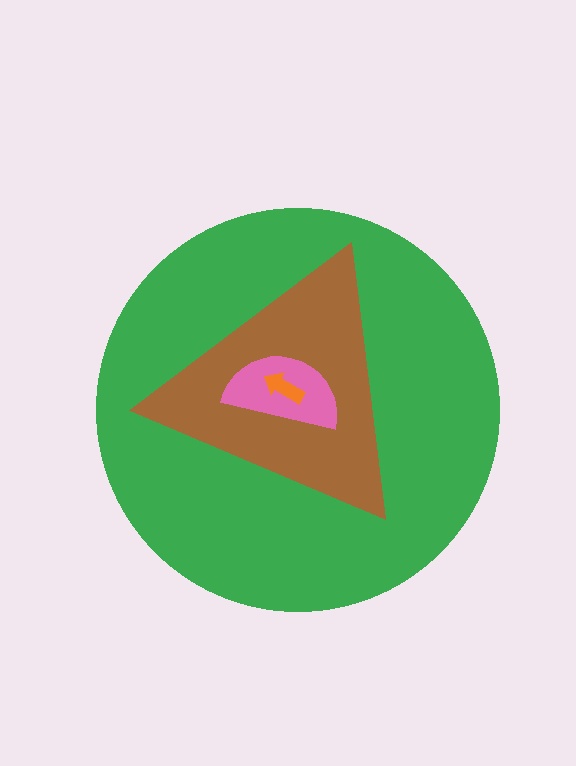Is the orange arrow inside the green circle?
Yes.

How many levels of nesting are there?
4.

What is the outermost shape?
The green circle.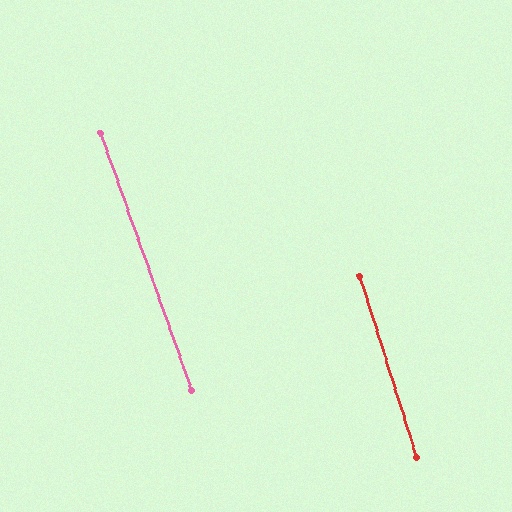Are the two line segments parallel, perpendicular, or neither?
Parallel — their directions differ by only 1.8°.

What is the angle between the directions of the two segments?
Approximately 2 degrees.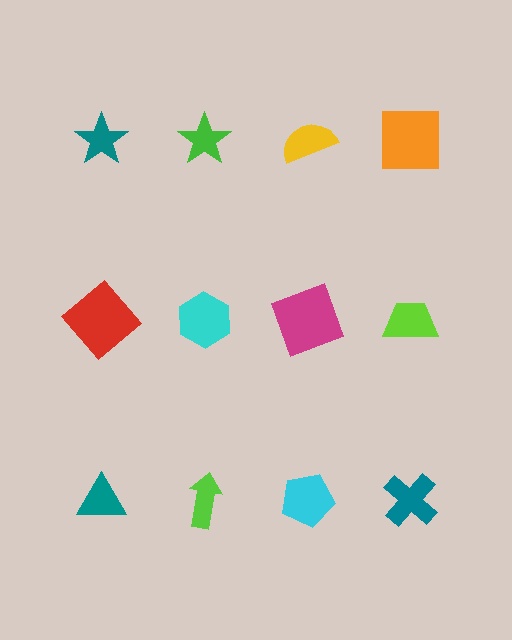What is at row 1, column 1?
A teal star.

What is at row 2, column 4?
A lime trapezoid.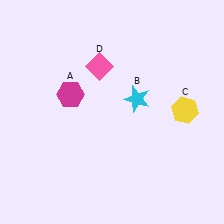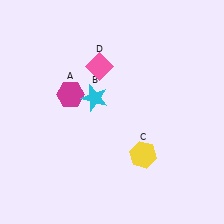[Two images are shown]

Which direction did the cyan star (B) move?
The cyan star (B) moved left.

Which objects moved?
The objects that moved are: the cyan star (B), the yellow hexagon (C).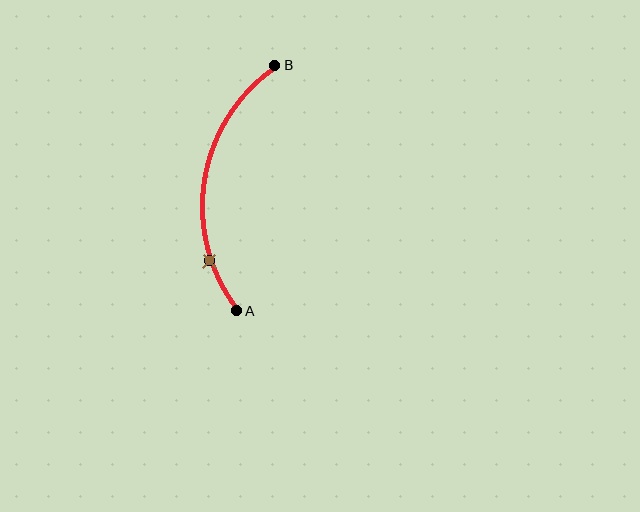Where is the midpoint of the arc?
The arc midpoint is the point on the curve farthest from the straight line joining A and B. It sits to the left of that line.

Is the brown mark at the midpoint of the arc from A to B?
No. The brown mark lies on the arc but is closer to endpoint A. The arc midpoint would be at the point on the curve equidistant along the arc from both A and B.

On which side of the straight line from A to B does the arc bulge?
The arc bulges to the left of the straight line connecting A and B.